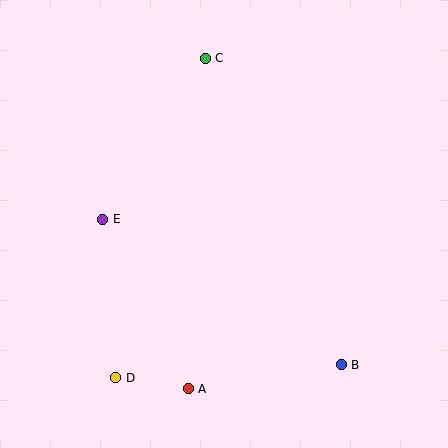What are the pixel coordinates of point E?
Point E is at (103, 219).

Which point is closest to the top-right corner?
Point C is closest to the top-right corner.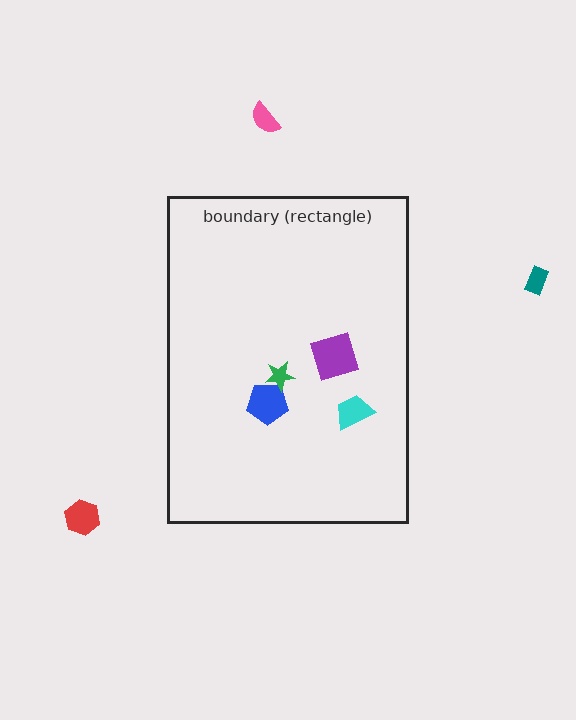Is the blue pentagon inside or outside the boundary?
Inside.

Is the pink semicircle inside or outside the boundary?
Outside.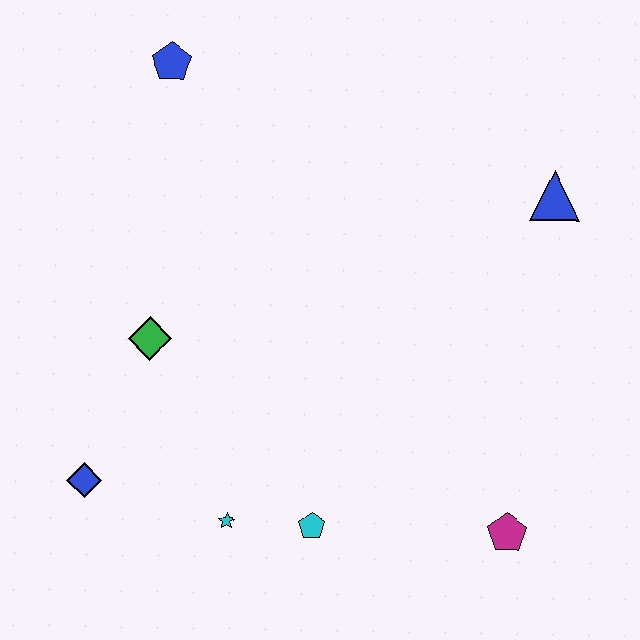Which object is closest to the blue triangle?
The magenta pentagon is closest to the blue triangle.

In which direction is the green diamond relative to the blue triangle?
The green diamond is to the left of the blue triangle.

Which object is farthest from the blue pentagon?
The magenta pentagon is farthest from the blue pentagon.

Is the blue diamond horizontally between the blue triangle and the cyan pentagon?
No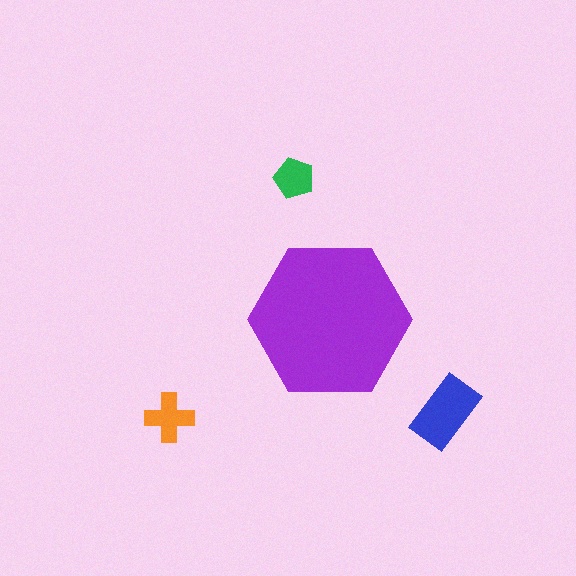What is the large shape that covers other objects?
A purple hexagon.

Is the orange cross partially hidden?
No, the orange cross is fully visible.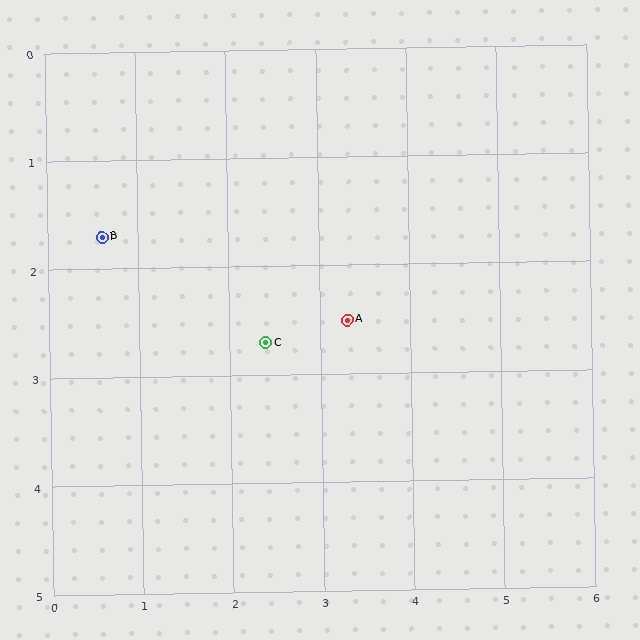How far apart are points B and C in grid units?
Points B and C are about 2.1 grid units apart.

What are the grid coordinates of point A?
Point A is at approximately (3.3, 2.5).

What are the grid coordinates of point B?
Point B is at approximately (0.6, 1.7).